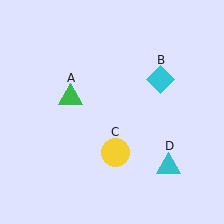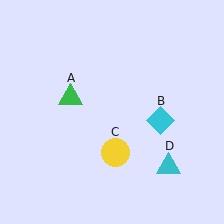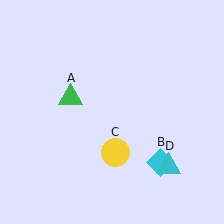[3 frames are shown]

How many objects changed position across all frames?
1 object changed position: cyan diamond (object B).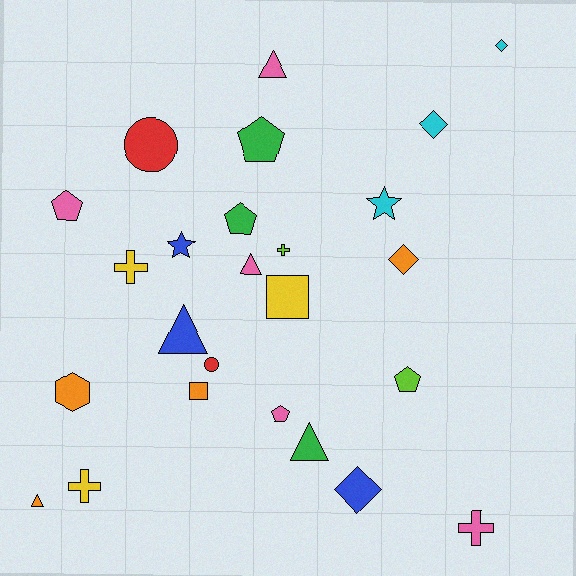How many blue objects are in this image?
There are 3 blue objects.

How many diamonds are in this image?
There are 4 diamonds.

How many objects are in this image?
There are 25 objects.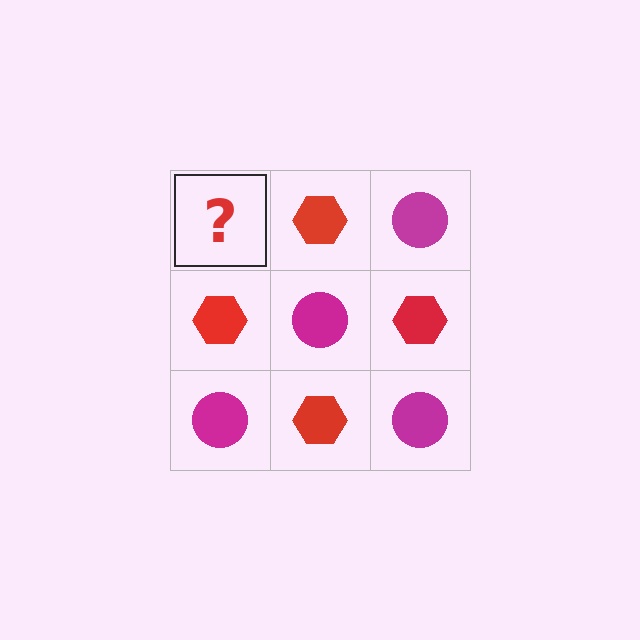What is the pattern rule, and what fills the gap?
The rule is that it alternates magenta circle and red hexagon in a checkerboard pattern. The gap should be filled with a magenta circle.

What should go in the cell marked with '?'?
The missing cell should contain a magenta circle.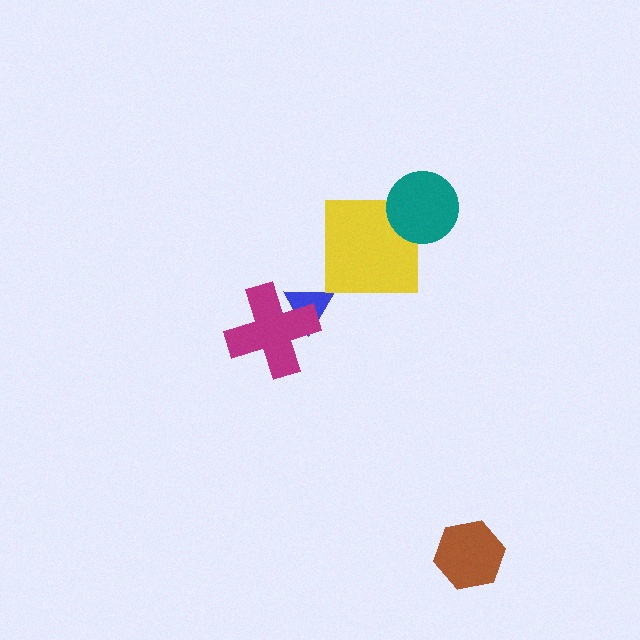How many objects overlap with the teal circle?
1 object overlaps with the teal circle.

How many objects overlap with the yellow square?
1 object overlaps with the yellow square.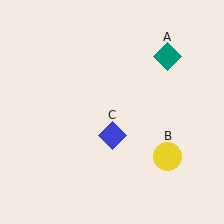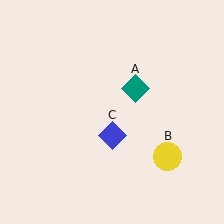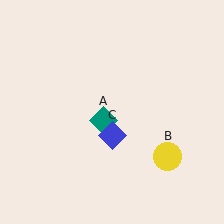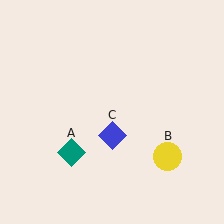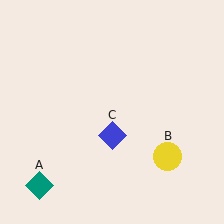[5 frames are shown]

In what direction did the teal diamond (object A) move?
The teal diamond (object A) moved down and to the left.